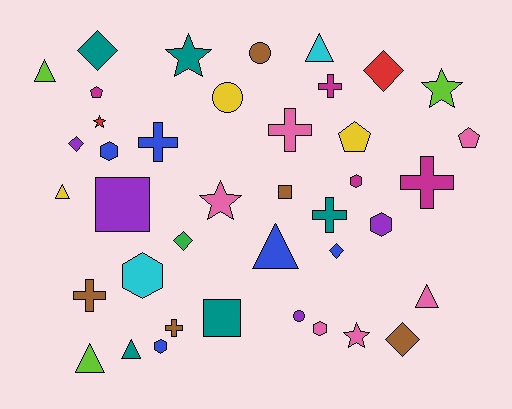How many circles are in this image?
There are 3 circles.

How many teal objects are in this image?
There are 5 teal objects.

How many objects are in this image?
There are 40 objects.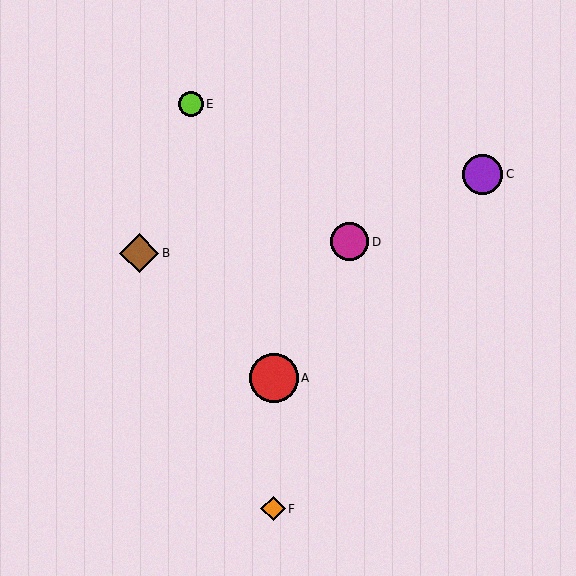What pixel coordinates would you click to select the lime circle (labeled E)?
Click at (191, 104) to select the lime circle E.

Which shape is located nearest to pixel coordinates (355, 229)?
The magenta circle (labeled D) at (349, 242) is nearest to that location.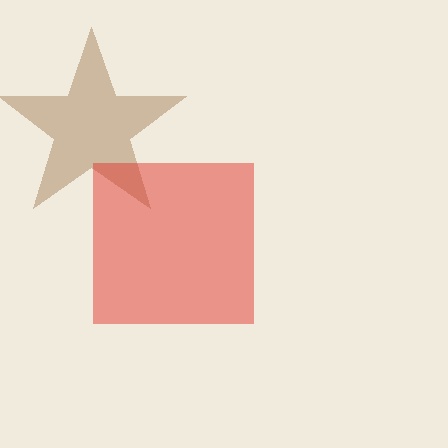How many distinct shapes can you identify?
There are 2 distinct shapes: a brown star, a red square.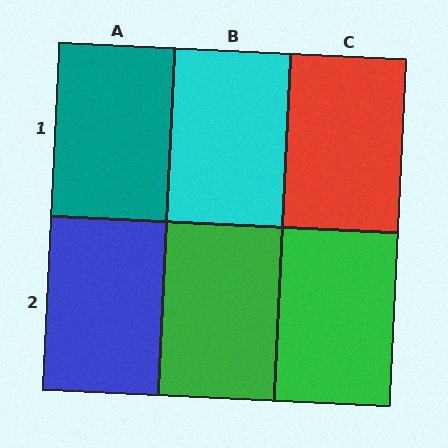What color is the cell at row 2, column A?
Blue.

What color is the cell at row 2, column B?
Green.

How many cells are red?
1 cell is red.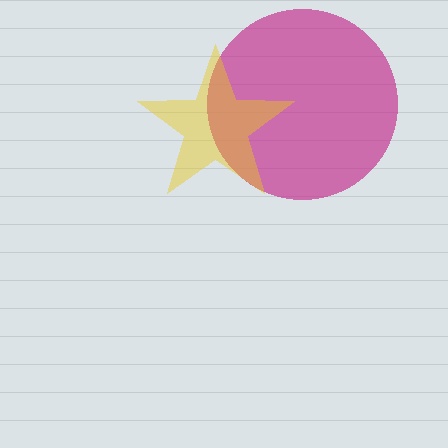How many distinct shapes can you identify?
There are 2 distinct shapes: a magenta circle, a yellow star.